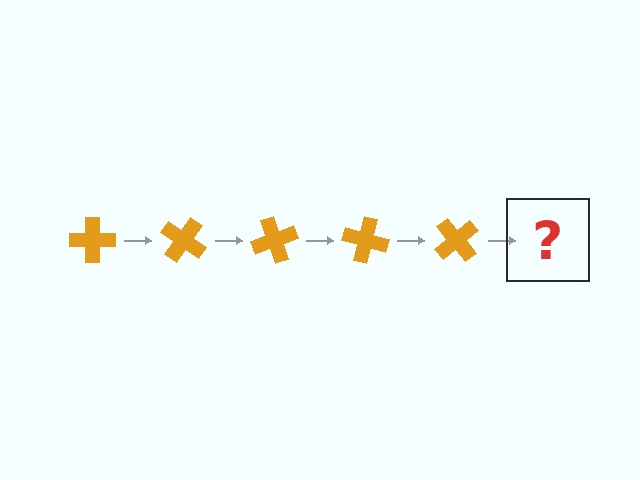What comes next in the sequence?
The next element should be an orange cross rotated 175 degrees.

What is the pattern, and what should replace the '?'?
The pattern is that the cross rotates 35 degrees each step. The '?' should be an orange cross rotated 175 degrees.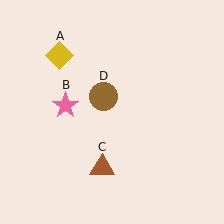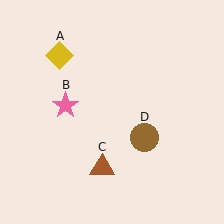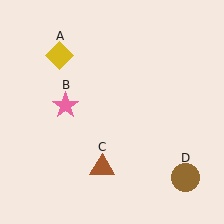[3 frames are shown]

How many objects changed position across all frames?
1 object changed position: brown circle (object D).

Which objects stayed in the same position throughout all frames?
Yellow diamond (object A) and pink star (object B) and brown triangle (object C) remained stationary.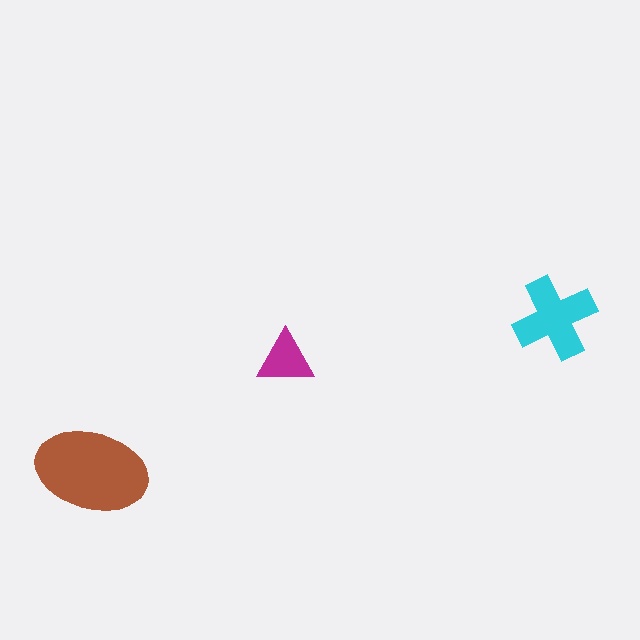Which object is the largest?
The brown ellipse.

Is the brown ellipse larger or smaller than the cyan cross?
Larger.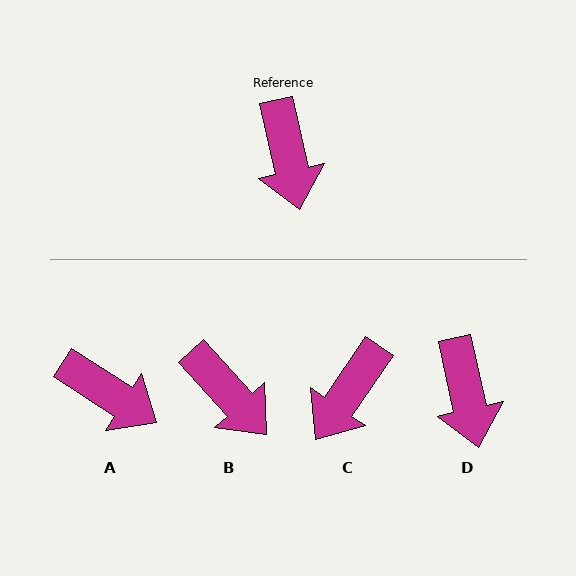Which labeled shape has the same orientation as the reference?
D.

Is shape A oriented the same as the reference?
No, it is off by about 45 degrees.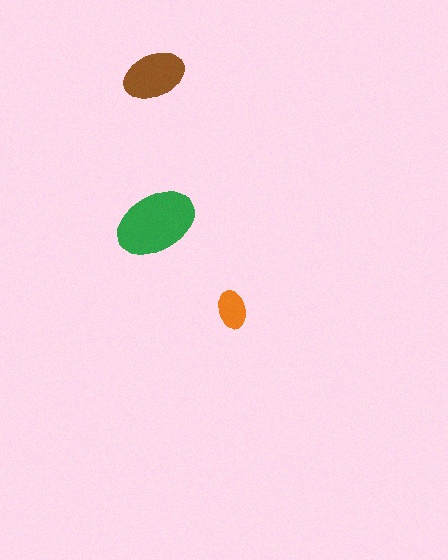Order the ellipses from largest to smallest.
the green one, the brown one, the orange one.